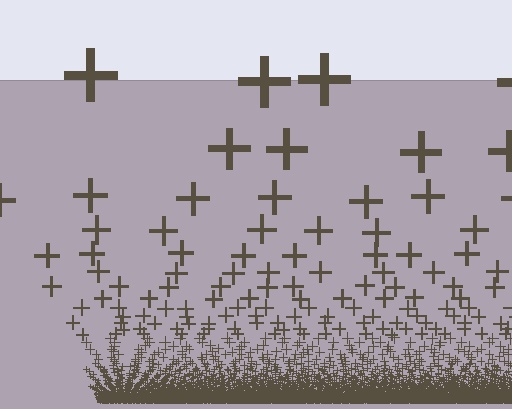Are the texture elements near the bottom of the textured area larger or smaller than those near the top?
Smaller. The gradient is inverted — elements near the bottom are smaller and denser.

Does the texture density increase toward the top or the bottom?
Density increases toward the bottom.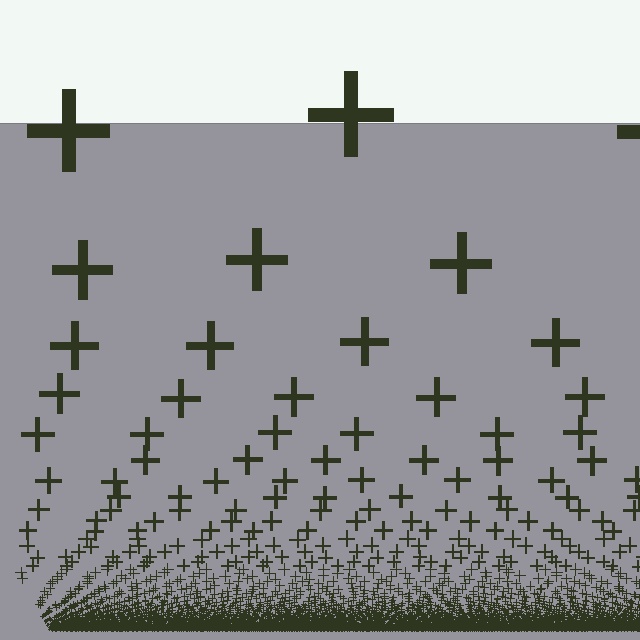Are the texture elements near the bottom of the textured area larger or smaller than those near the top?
Smaller. The gradient is inverted — elements near the bottom are smaller and denser.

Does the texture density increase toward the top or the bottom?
Density increases toward the bottom.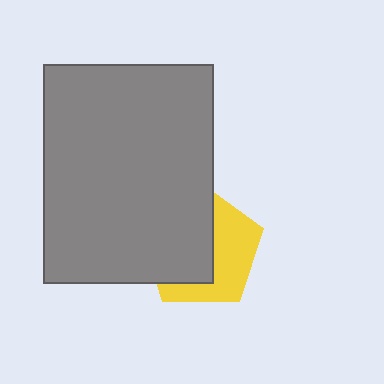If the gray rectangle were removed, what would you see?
You would see the complete yellow pentagon.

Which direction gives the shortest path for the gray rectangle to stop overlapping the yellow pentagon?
Moving left gives the shortest separation.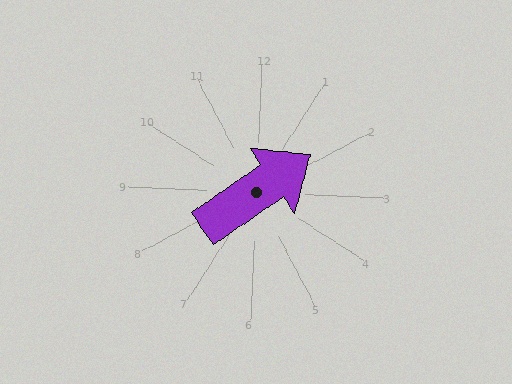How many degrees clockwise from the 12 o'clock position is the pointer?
Approximately 53 degrees.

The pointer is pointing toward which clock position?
Roughly 2 o'clock.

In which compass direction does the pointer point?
Northeast.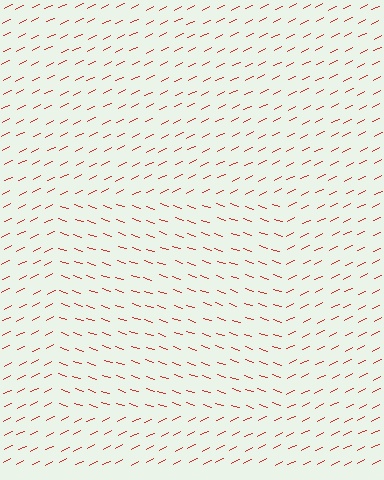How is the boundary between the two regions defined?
The boundary is defined purely by a change in line orientation (approximately 45 degrees difference). All lines are the same color and thickness.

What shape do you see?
I see a rectangle.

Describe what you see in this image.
The image is filled with small red line segments. A rectangle region in the image has lines oriented differently from the surrounding lines, creating a visible texture boundary.